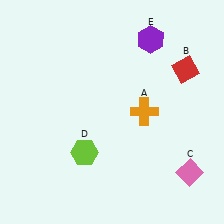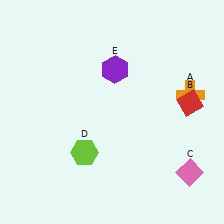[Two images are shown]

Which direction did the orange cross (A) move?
The orange cross (A) moved right.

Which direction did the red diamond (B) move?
The red diamond (B) moved down.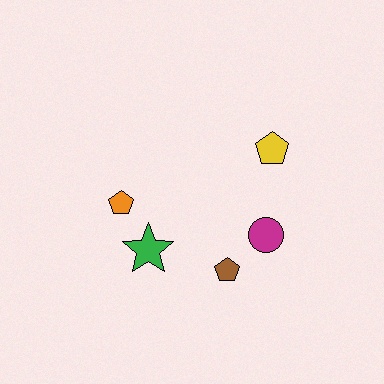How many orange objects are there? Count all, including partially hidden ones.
There is 1 orange object.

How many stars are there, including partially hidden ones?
There is 1 star.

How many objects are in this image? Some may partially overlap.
There are 5 objects.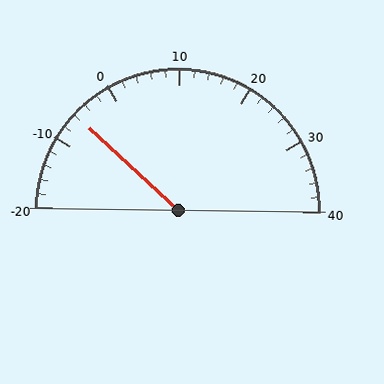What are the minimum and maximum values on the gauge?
The gauge ranges from -20 to 40.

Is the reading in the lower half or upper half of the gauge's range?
The reading is in the lower half of the range (-20 to 40).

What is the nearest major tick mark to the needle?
The nearest major tick mark is -10.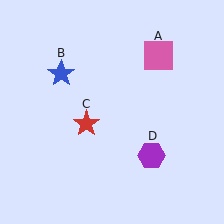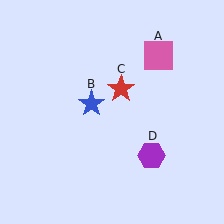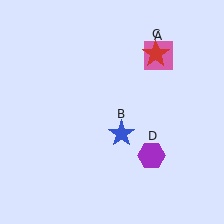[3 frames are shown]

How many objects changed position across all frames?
2 objects changed position: blue star (object B), red star (object C).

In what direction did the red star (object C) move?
The red star (object C) moved up and to the right.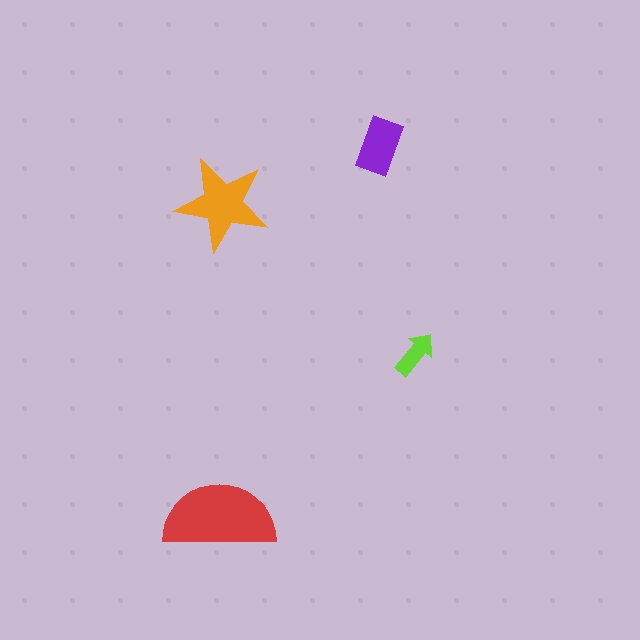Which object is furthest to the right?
The lime arrow is rightmost.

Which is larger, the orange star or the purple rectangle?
The orange star.